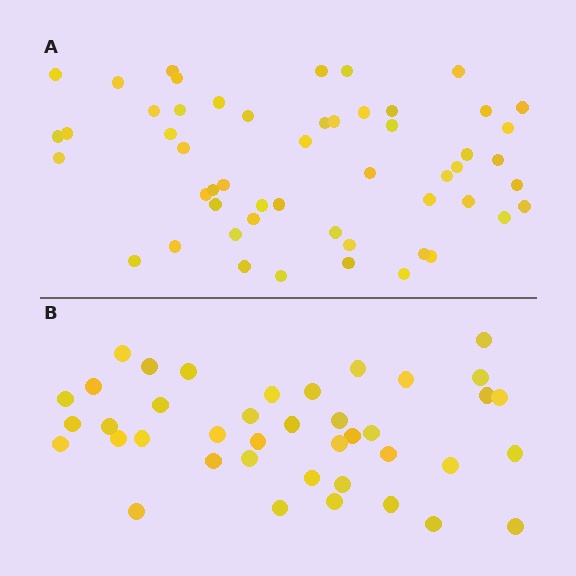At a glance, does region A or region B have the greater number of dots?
Region A (the top region) has more dots.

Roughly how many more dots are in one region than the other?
Region A has approximately 15 more dots than region B.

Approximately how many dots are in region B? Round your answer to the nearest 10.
About 40 dots.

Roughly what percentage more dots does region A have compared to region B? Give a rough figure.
About 30% more.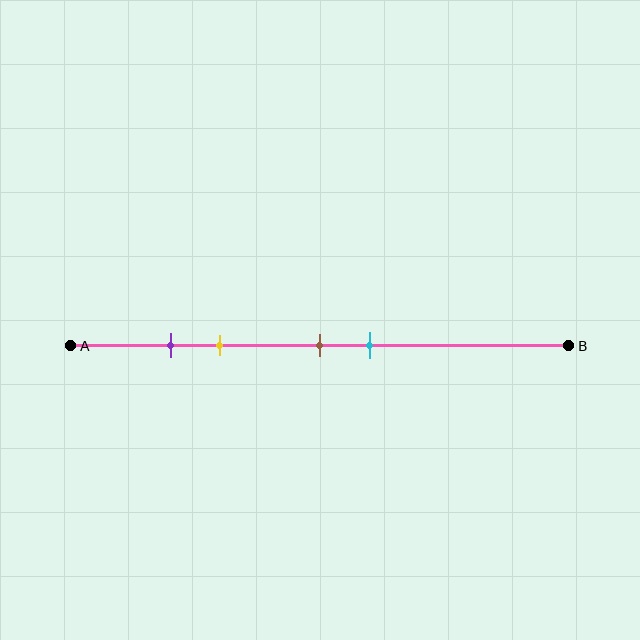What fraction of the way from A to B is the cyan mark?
The cyan mark is approximately 60% (0.6) of the way from A to B.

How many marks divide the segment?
There are 4 marks dividing the segment.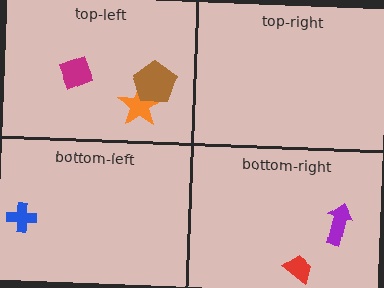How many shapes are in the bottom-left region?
1.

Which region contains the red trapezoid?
The bottom-right region.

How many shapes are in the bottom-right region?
2.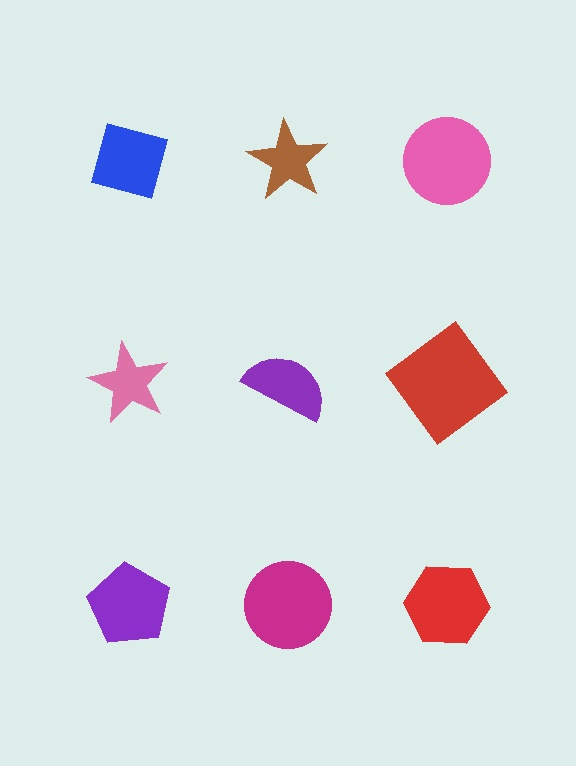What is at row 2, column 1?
A pink star.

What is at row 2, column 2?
A purple semicircle.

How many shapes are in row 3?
3 shapes.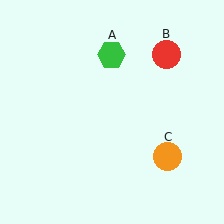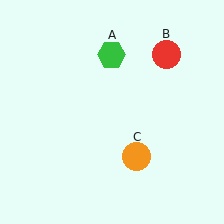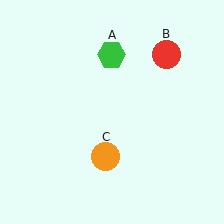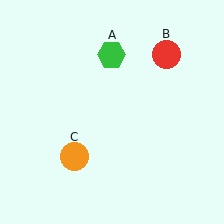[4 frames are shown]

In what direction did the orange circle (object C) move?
The orange circle (object C) moved left.